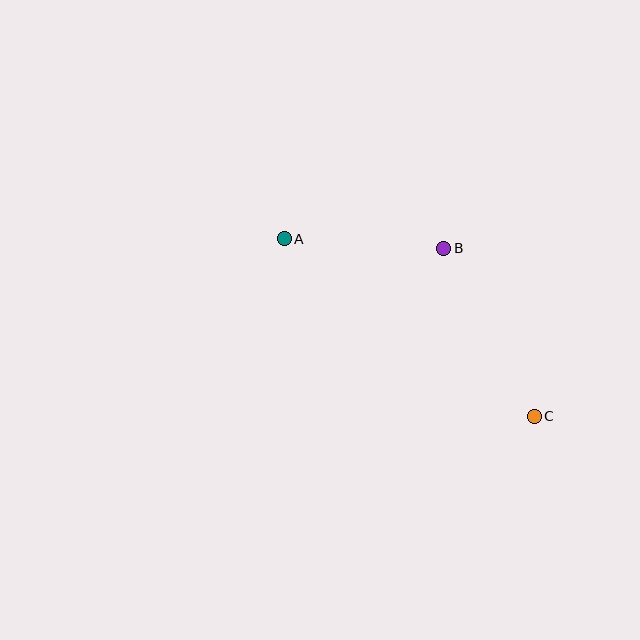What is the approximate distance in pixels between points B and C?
The distance between B and C is approximately 191 pixels.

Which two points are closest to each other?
Points A and B are closest to each other.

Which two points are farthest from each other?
Points A and C are farthest from each other.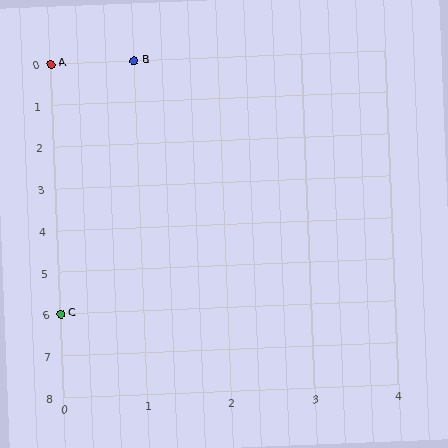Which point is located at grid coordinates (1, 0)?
Point B is at (1, 0).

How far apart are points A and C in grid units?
Points A and C are 6 rows apart.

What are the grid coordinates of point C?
Point C is at grid coordinates (0, 6).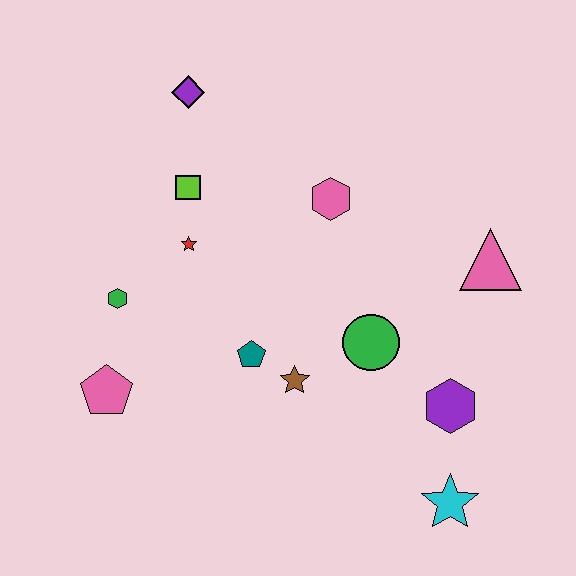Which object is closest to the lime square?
The red star is closest to the lime square.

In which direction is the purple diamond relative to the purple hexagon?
The purple diamond is above the purple hexagon.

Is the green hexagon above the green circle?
Yes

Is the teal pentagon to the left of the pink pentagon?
No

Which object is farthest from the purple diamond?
The cyan star is farthest from the purple diamond.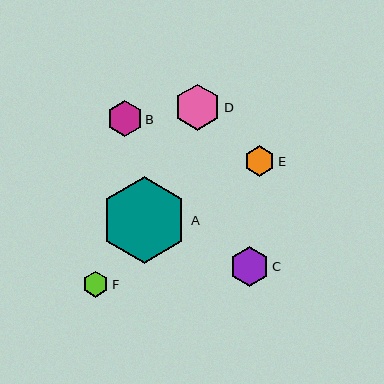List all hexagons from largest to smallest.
From largest to smallest: A, D, C, B, E, F.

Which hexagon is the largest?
Hexagon A is the largest with a size of approximately 87 pixels.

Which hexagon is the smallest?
Hexagon F is the smallest with a size of approximately 26 pixels.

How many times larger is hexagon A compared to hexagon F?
Hexagon A is approximately 3.3 times the size of hexagon F.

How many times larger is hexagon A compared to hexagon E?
Hexagon A is approximately 2.8 times the size of hexagon E.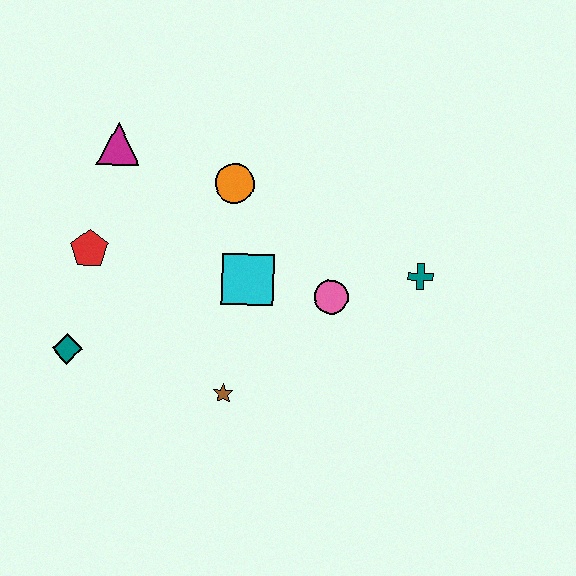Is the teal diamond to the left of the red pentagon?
Yes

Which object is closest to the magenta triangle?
The red pentagon is closest to the magenta triangle.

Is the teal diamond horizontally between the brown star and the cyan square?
No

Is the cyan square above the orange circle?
No